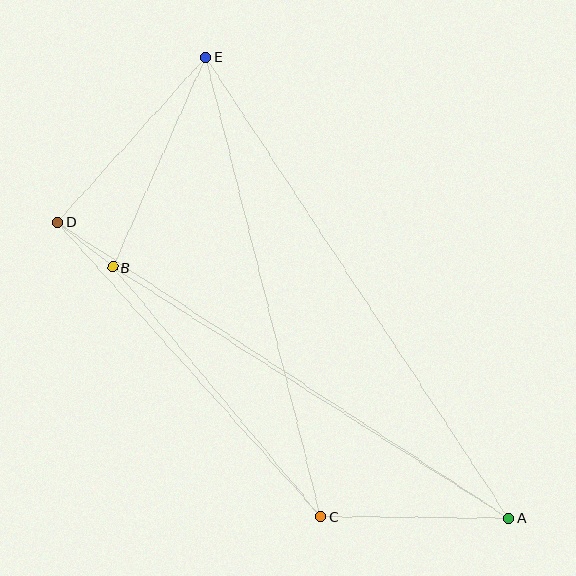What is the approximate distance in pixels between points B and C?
The distance between B and C is approximately 325 pixels.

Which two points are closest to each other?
Points B and D are closest to each other.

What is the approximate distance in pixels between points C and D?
The distance between C and D is approximately 395 pixels.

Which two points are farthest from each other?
Points A and E are farthest from each other.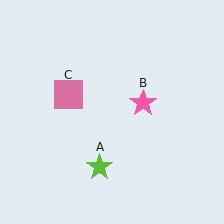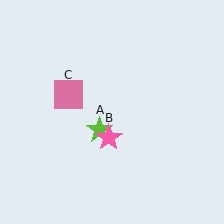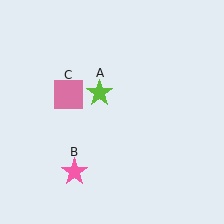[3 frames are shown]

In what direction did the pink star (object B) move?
The pink star (object B) moved down and to the left.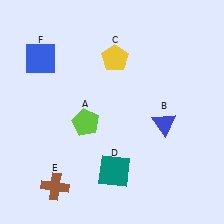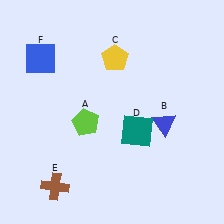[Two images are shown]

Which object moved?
The teal square (D) moved up.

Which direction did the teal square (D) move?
The teal square (D) moved up.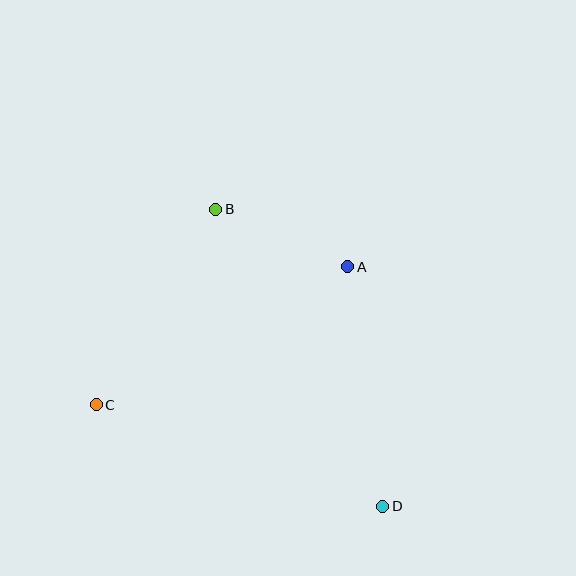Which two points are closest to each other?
Points A and B are closest to each other.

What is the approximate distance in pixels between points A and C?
The distance between A and C is approximately 287 pixels.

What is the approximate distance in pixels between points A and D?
The distance between A and D is approximately 242 pixels.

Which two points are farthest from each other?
Points B and D are farthest from each other.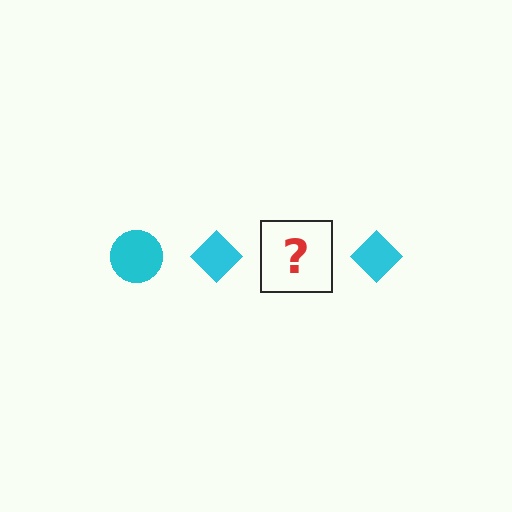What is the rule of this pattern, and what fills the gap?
The rule is that the pattern cycles through circle, diamond shapes in cyan. The gap should be filled with a cyan circle.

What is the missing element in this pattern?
The missing element is a cyan circle.